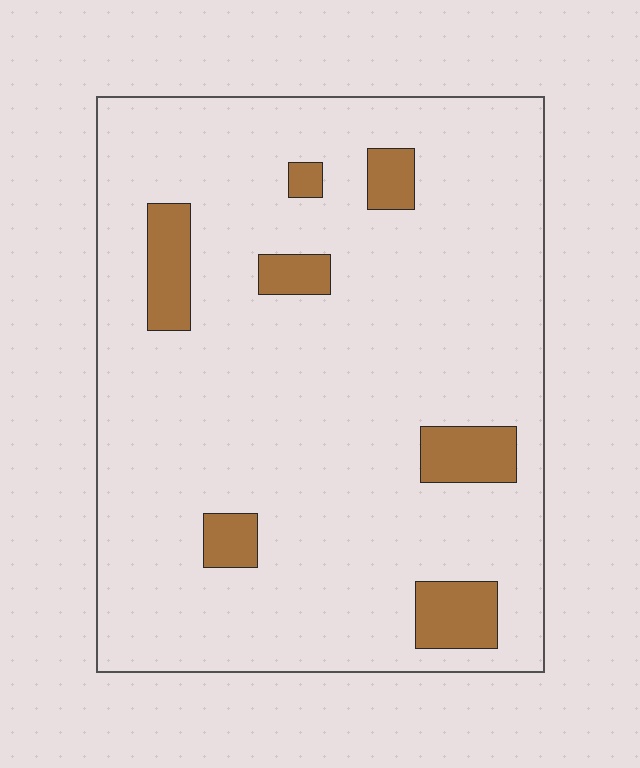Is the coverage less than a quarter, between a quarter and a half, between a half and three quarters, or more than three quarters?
Less than a quarter.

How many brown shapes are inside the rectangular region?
7.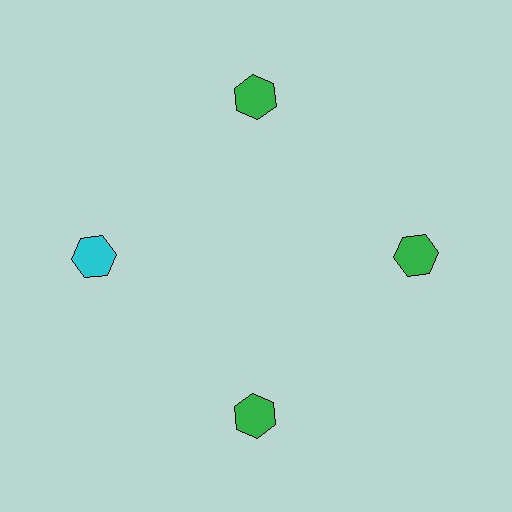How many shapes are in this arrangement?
There are 4 shapes arranged in a ring pattern.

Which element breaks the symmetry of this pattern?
The cyan hexagon at roughly the 9 o'clock position breaks the symmetry. All other shapes are green hexagons.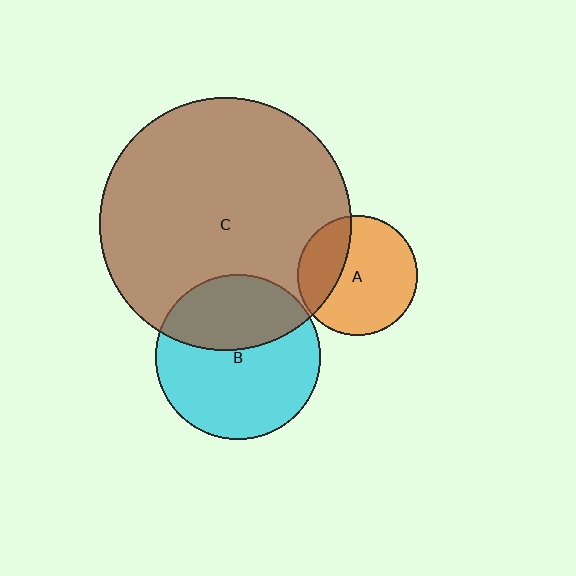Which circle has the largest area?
Circle C (brown).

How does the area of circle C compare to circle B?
Approximately 2.4 times.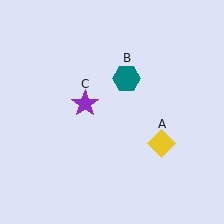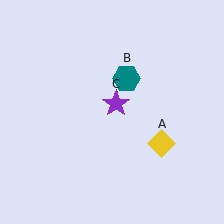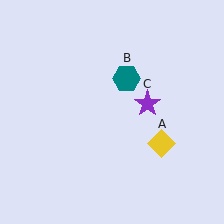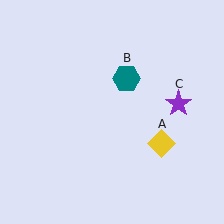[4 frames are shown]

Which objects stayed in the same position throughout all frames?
Yellow diamond (object A) and teal hexagon (object B) remained stationary.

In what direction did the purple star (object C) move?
The purple star (object C) moved right.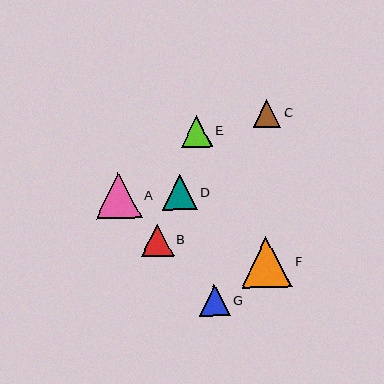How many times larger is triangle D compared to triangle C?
Triangle D is approximately 1.3 times the size of triangle C.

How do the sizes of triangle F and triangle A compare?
Triangle F and triangle A are approximately the same size.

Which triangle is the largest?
Triangle F is the largest with a size of approximately 50 pixels.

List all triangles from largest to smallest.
From largest to smallest: F, A, D, B, E, G, C.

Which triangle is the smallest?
Triangle C is the smallest with a size of approximately 28 pixels.